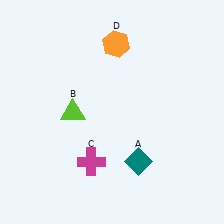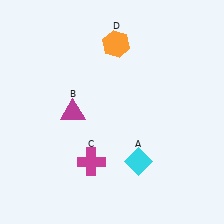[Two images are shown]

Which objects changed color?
A changed from teal to cyan. B changed from lime to magenta.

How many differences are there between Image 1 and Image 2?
There are 2 differences between the two images.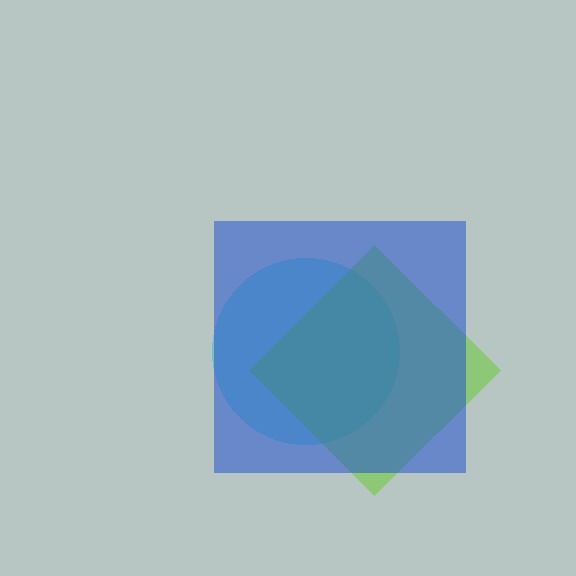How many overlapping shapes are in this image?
There are 3 overlapping shapes in the image.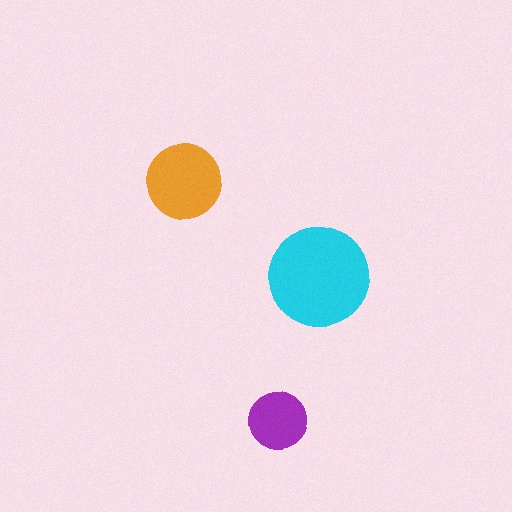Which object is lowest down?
The purple circle is bottommost.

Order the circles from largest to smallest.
the cyan one, the orange one, the purple one.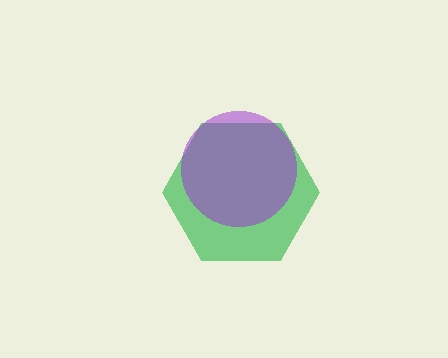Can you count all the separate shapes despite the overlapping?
Yes, there are 2 separate shapes.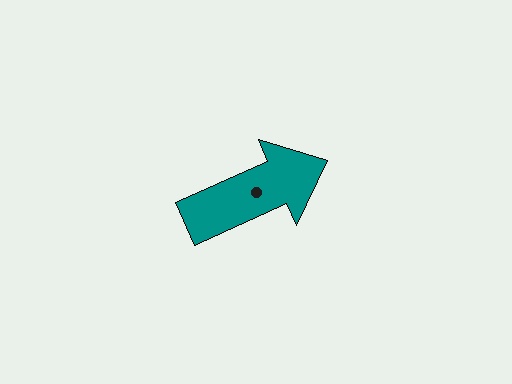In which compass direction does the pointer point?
Northeast.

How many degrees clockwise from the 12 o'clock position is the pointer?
Approximately 66 degrees.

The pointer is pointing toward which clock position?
Roughly 2 o'clock.